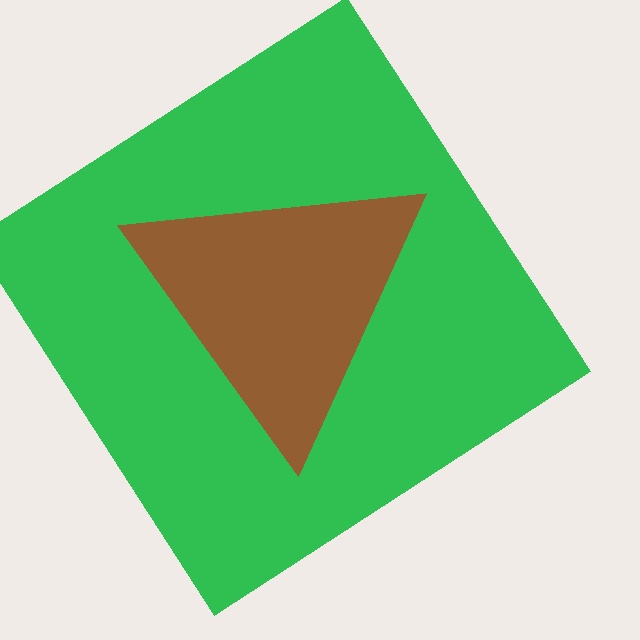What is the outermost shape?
The green diamond.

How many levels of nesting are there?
2.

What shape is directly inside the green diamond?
The brown triangle.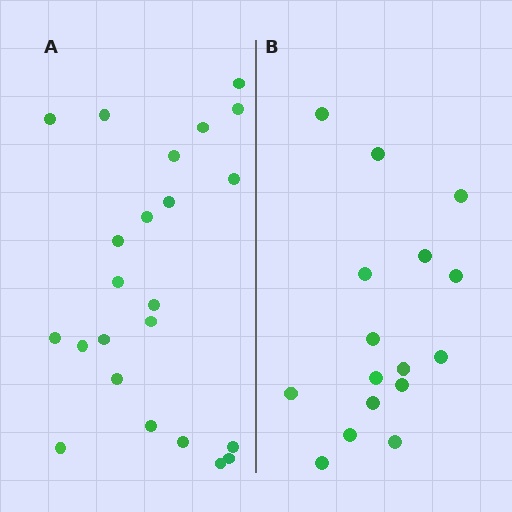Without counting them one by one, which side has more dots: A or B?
Region A (the left region) has more dots.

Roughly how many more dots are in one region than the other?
Region A has roughly 8 or so more dots than region B.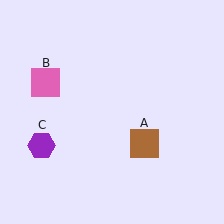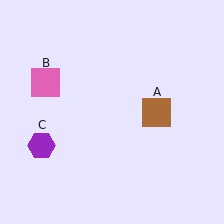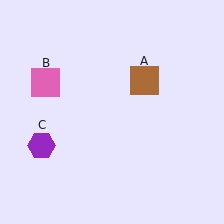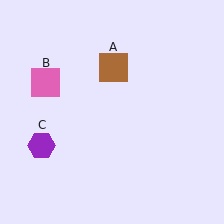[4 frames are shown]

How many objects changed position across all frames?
1 object changed position: brown square (object A).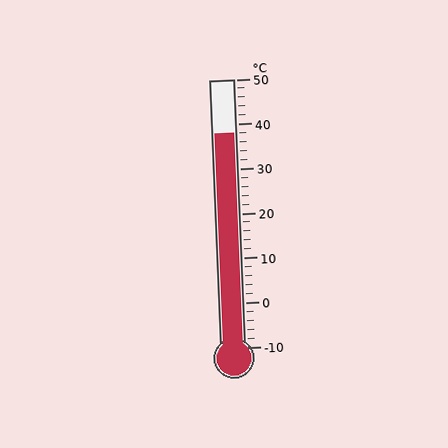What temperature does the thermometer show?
The thermometer shows approximately 38°C.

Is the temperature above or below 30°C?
The temperature is above 30°C.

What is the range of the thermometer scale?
The thermometer scale ranges from -10°C to 50°C.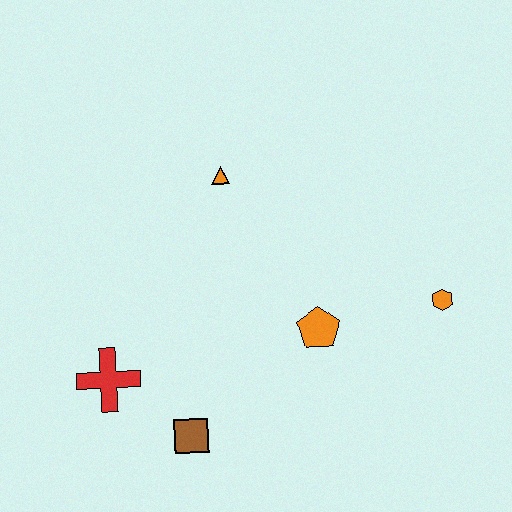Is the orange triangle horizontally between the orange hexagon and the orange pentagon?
No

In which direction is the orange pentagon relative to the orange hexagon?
The orange pentagon is to the left of the orange hexagon.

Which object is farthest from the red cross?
The orange hexagon is farthest from the red cross.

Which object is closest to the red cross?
The brown square is closest to the red cross.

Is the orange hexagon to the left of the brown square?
No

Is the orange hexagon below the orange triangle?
Yes